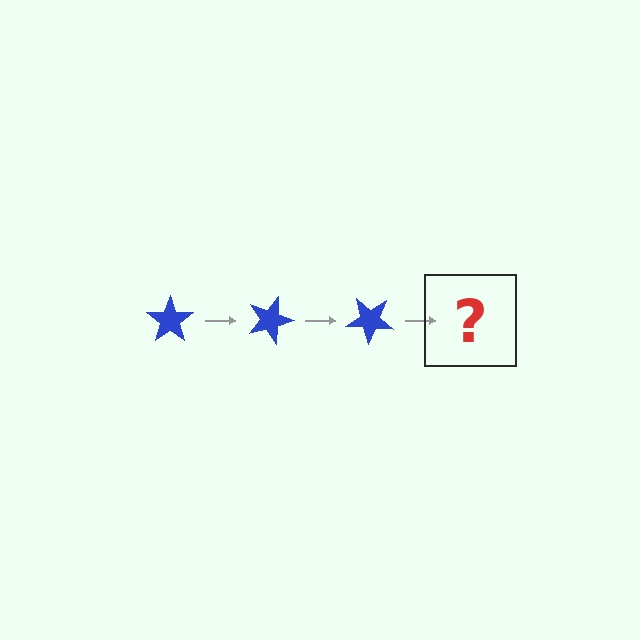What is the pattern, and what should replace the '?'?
The pattern is that the star rotates 20 degrees each step. The '?' should be a blue star rotated 60 degrees.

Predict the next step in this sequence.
The next step is a blue star rotated 60 degrees.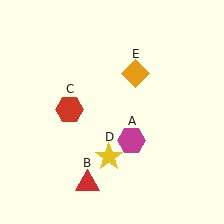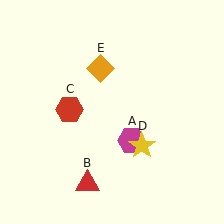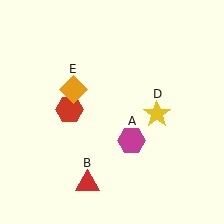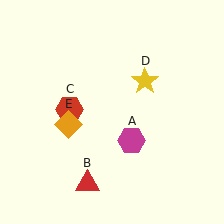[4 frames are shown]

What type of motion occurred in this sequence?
The yellow star (object D), orange diamond (object E) rotated counterclockwise around the center of the scene.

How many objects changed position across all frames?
2 objects changed position: yellow star (object D), orange diamond (object E).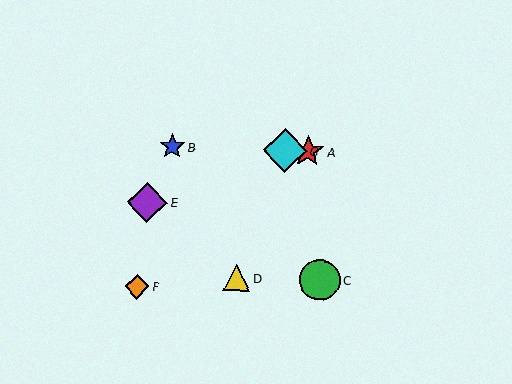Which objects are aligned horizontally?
Objects A, B, G are aligned horizontally.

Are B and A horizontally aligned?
Yes, both are at y≈147.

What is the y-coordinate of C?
Object C is at y≈280.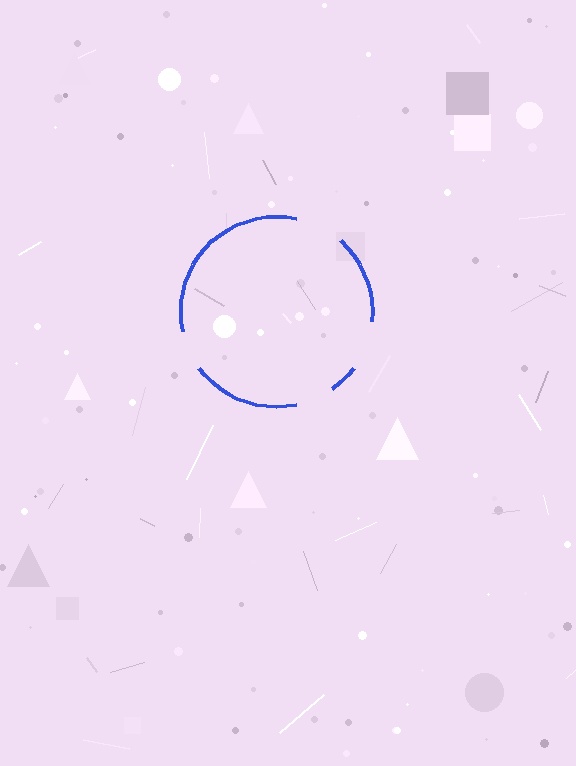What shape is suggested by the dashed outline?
The dashed outline suggests a circle.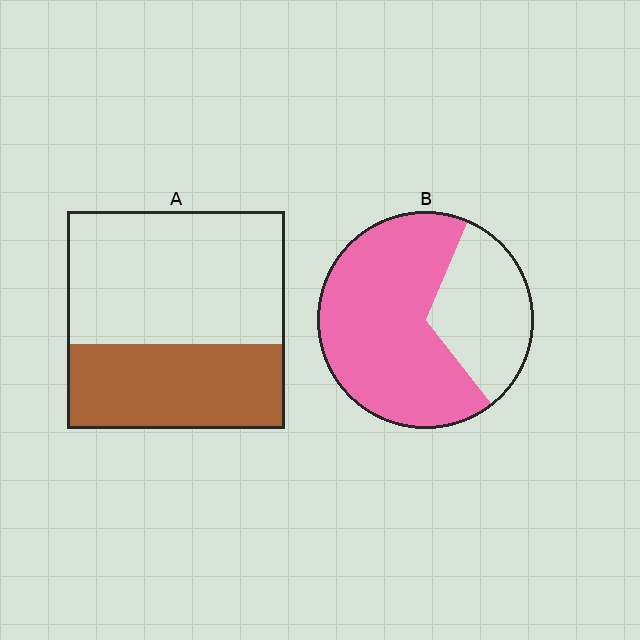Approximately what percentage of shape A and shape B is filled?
A is approximately 40% and B is approximately 65%.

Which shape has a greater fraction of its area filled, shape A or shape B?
Shape B.